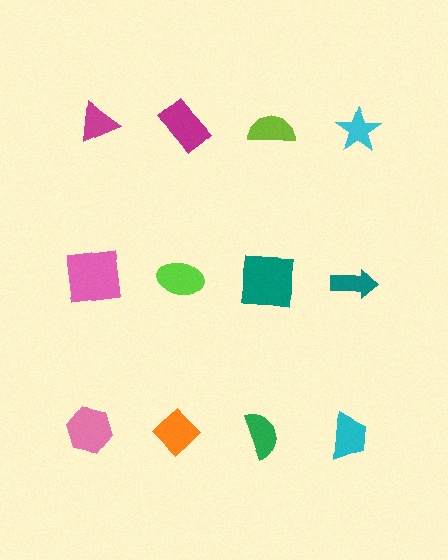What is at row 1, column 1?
A magenta triangle.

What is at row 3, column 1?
A pink hexagon.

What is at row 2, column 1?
A pink square.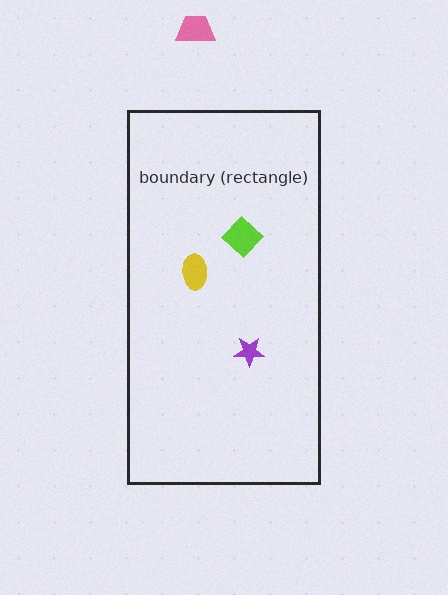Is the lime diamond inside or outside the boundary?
Inside.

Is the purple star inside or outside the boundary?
Inside.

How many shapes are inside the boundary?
3 inside, 1 outside.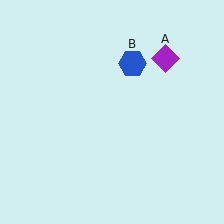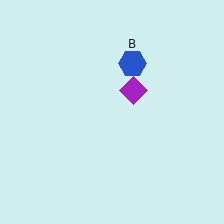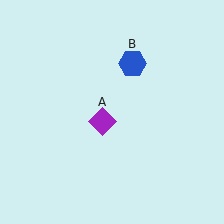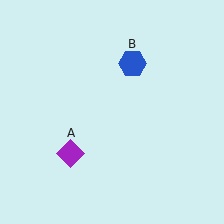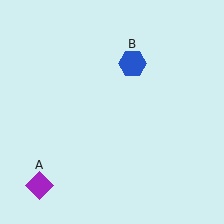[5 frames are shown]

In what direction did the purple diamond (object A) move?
The purple diamond (object A) moved down and to the left.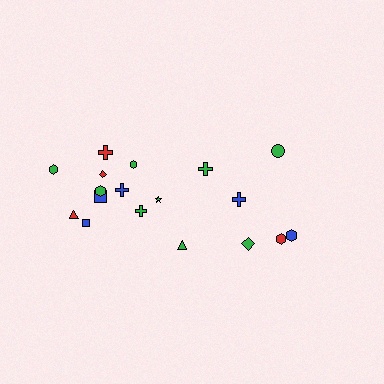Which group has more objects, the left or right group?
The left group.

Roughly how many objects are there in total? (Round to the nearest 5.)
Roughly 20 objects in total.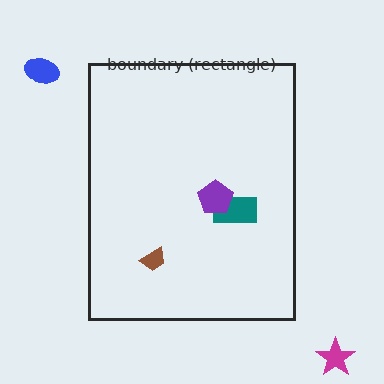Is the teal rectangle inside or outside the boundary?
Inside.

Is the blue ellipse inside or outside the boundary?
Outside.